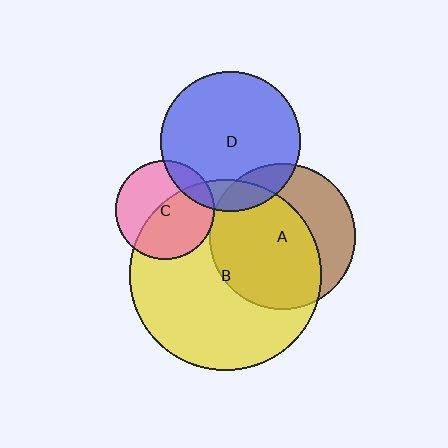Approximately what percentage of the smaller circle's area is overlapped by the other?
Approximately 15%.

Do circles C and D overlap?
Yes.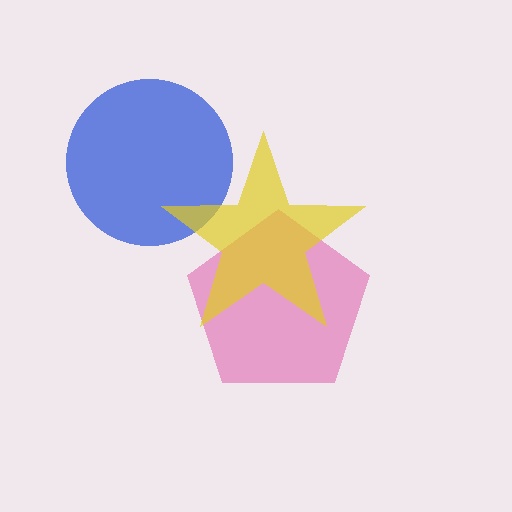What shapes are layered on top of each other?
The layered shapes are: a pink pentagon, a blue circle, a yellow star.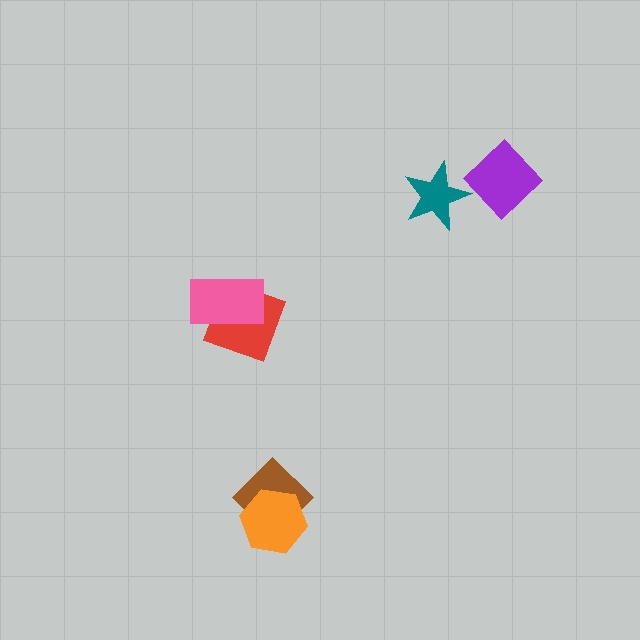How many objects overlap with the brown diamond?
1 object overlaps with the brown diamond.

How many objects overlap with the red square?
1 object overlaps with the red square.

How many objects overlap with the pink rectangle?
1 object overlaps with the pink rectangle.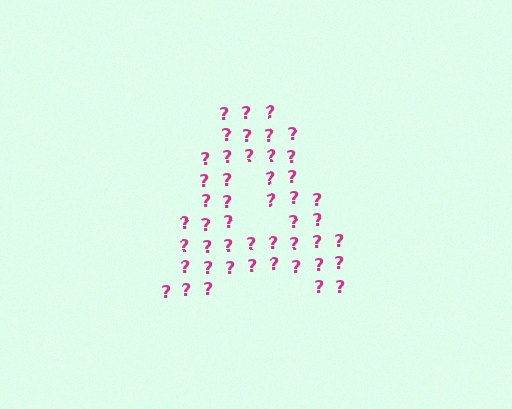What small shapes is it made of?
It is made of small question marks.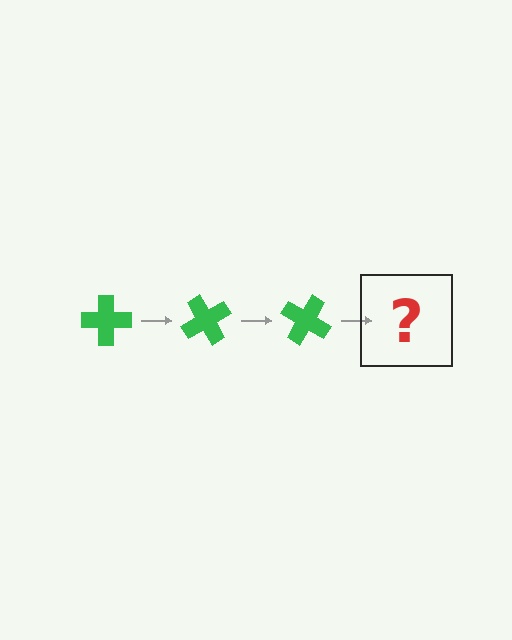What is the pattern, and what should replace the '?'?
The pattern is that the cross rotates 60 degrees each step. The '?' should be a green cross rotated 180 degrees.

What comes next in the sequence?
The next element should be a green cross rotated 180 degrees.